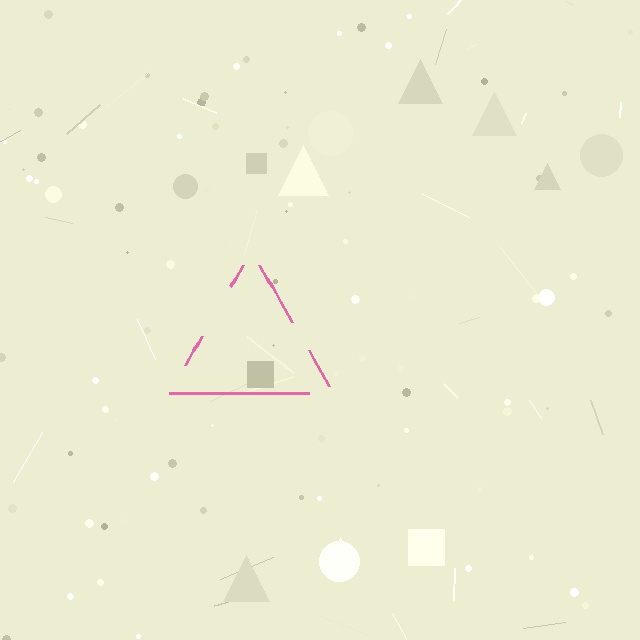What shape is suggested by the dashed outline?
The dashed outline suggests a triangle.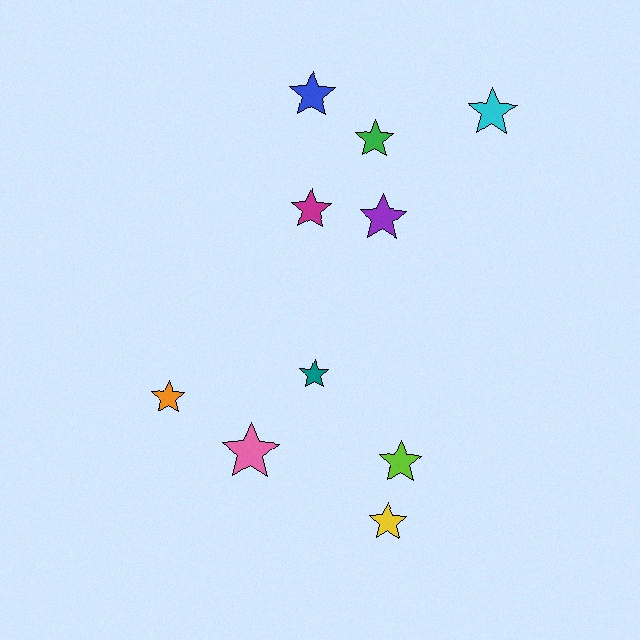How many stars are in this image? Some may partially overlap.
There are 10 stars.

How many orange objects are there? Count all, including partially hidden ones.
There is 1 orange object.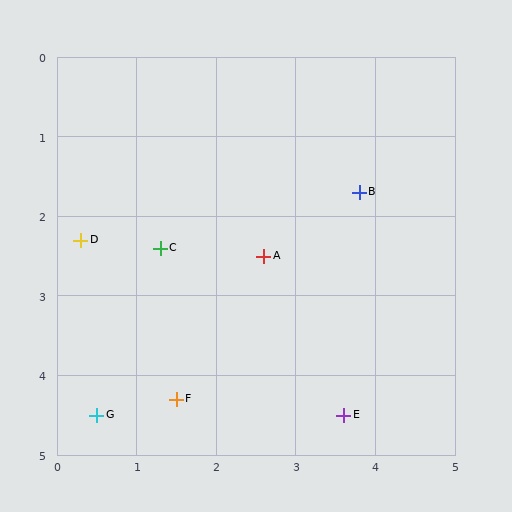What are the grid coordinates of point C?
Point C is at approximately (1.3, 2.4).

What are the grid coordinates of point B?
Point B is at approximately (3.8, 1.7).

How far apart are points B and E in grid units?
Points B and E are about 2.8 grid units apart.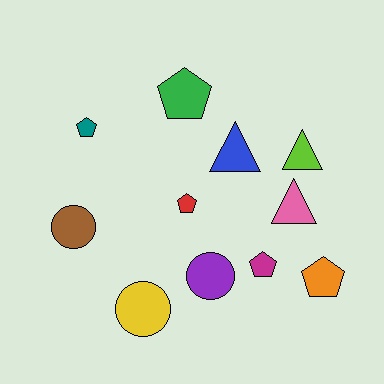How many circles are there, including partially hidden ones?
There are 3 circles.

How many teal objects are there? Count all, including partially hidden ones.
There is 1 teal object.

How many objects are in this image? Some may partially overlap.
There are 11 objects.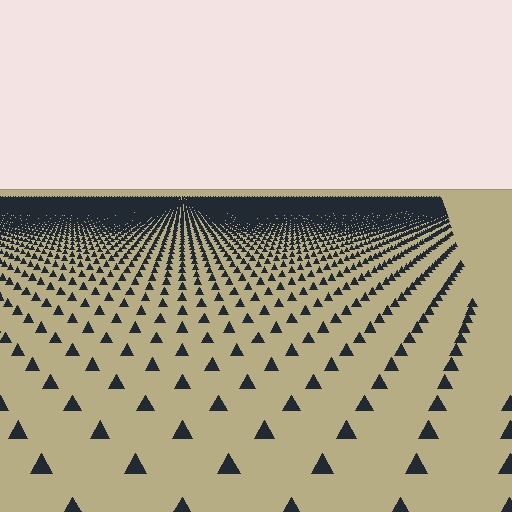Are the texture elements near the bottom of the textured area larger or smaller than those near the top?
Larger. Near the bottom, elements are closer to the viewer and appear at a bigger on-screen size.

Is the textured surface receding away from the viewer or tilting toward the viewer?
The surface is receding away from the viewer. Texture elements get smaller and denser toward the top.